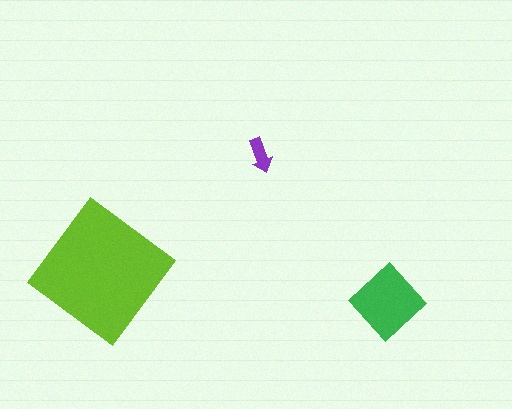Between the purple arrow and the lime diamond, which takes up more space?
The lime diamond.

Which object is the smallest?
The purple arrow.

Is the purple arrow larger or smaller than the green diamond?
Smaller.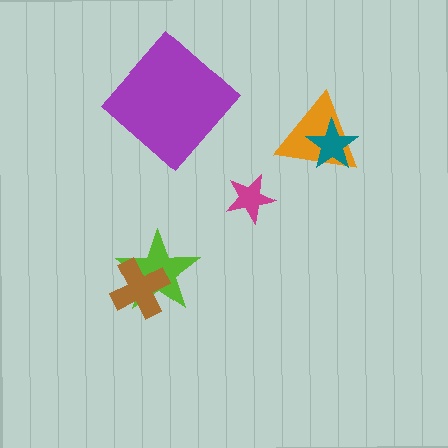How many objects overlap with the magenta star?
0 objects overlap with the magenta star.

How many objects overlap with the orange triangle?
1 object overlaps with the orange triangle.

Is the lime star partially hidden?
Yes, it is partially covered by another shape.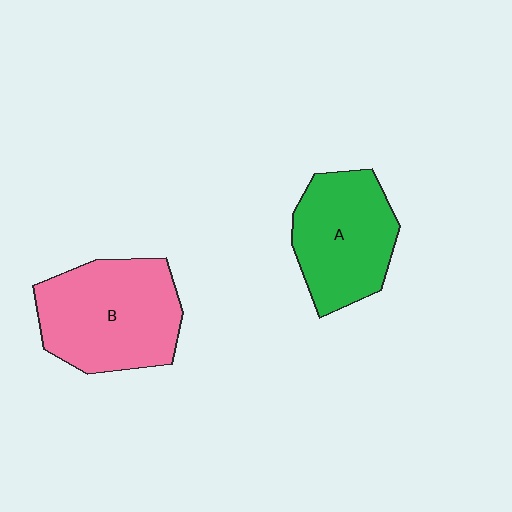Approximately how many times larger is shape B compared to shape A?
Approximately 1.2 times.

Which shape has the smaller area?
Shape A (green).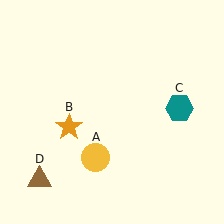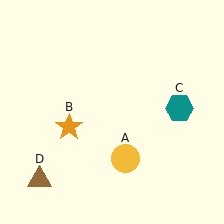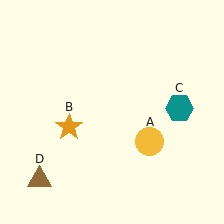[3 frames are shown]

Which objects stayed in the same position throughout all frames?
Orange star (object B) and teal hexagon (object C) and brown triangle (object D) remained stationary.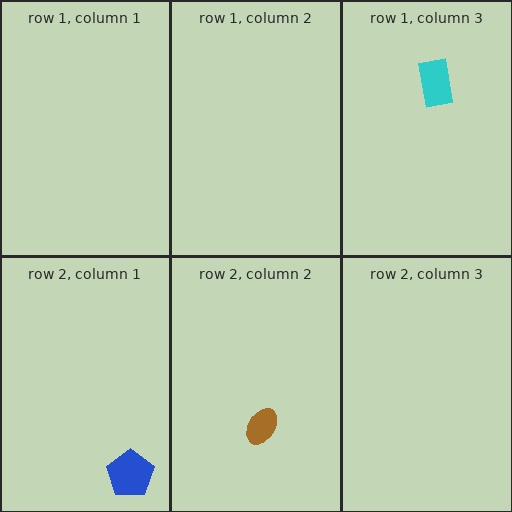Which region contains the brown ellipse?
The row 2, column 2 region.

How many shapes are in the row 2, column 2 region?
1.